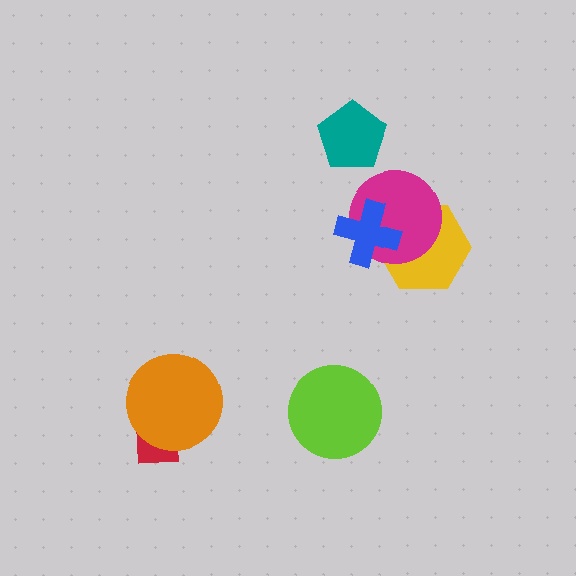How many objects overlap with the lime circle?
0 objects overlap with the lime circle.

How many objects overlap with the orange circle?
1 object overlaps with the orange circle.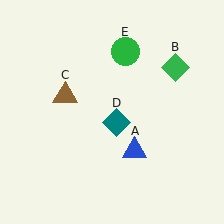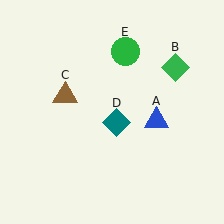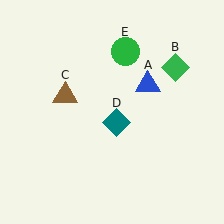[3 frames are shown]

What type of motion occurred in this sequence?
The blue triangle (object A) rotated counterclockwise around the center of the scene.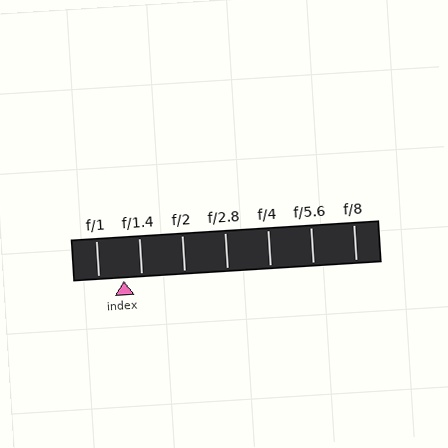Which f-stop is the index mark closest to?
The index mark is closest to f/1.4.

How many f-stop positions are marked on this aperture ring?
There are 7 f-stop positions marked.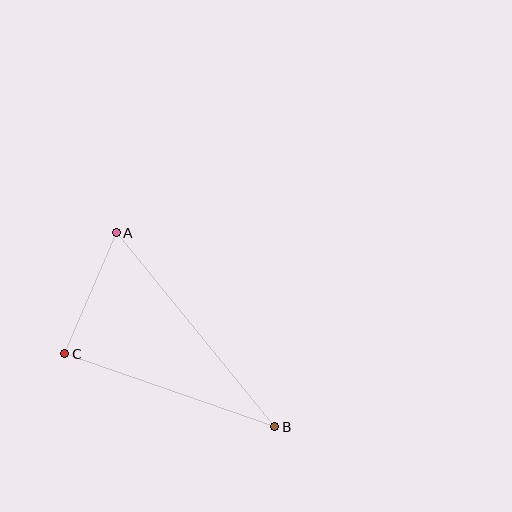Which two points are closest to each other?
Points A and C are closest to each other.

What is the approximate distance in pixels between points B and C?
The distance between B and C is approximately 222 pixels.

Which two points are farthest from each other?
Points A and B are farthest from each other.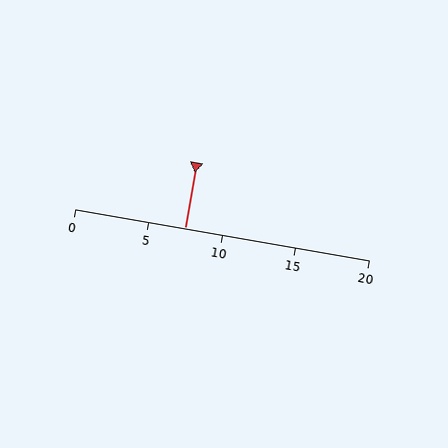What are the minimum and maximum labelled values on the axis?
The axis runs from 0 to 20.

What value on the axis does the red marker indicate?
The marker indicates approximately 7.5.